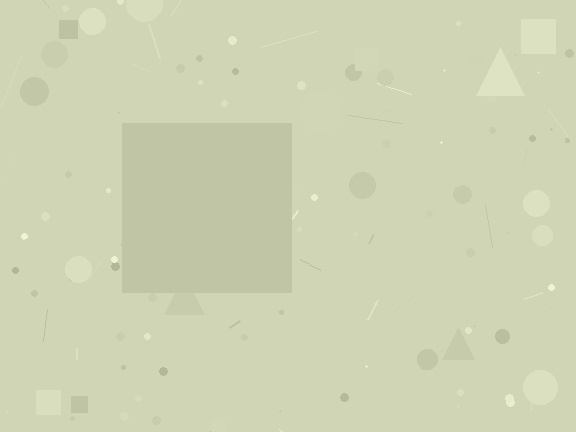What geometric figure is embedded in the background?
A square is embedded in the background.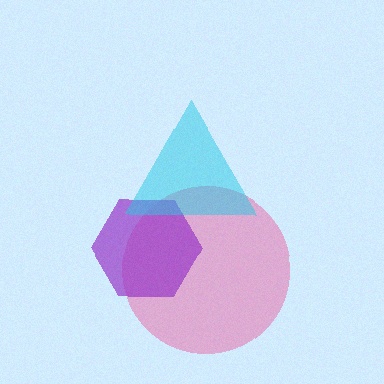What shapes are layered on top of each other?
The layered shapes are: a pink circle, a purple hexagon, a cyan triangle.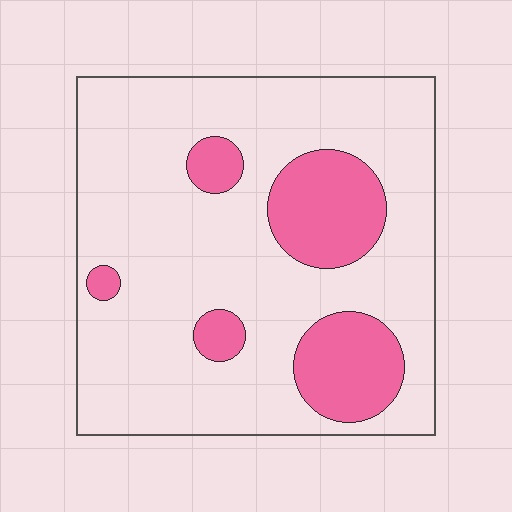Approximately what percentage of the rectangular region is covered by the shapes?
Approximately 20%.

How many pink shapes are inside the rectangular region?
5.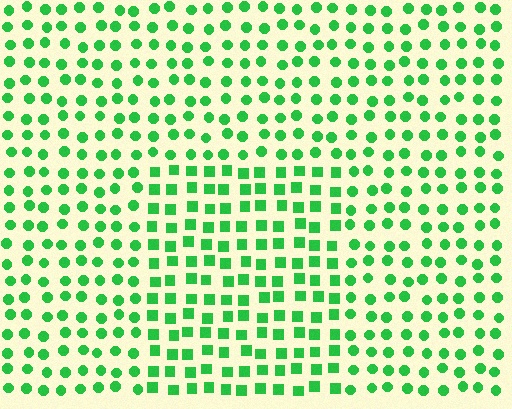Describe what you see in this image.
The image is filled with small green elements arranged in a uniform grid. A rectangle-shaped region contains squares, while the surrounding area contains circles. The boundary is defined purely by the change in element shape.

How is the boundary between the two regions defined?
The boundary is defined by a change in element shape: squares inside vs. circles outside. All elements share the same color and spacing.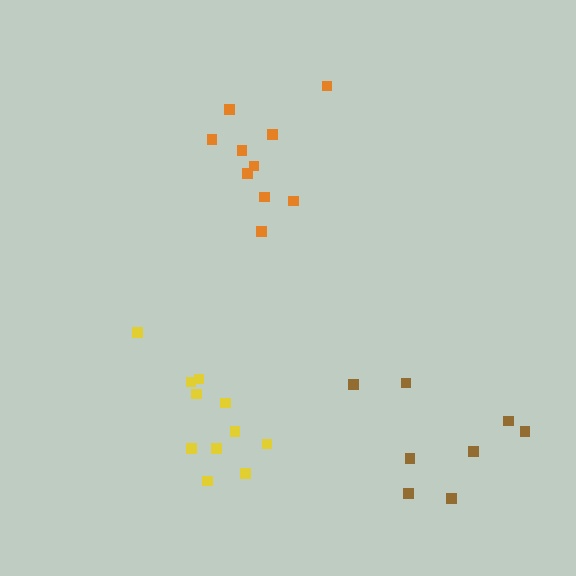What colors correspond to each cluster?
The clusters are colored: orange, yellow, brown.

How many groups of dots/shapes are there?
There are 3 groups.